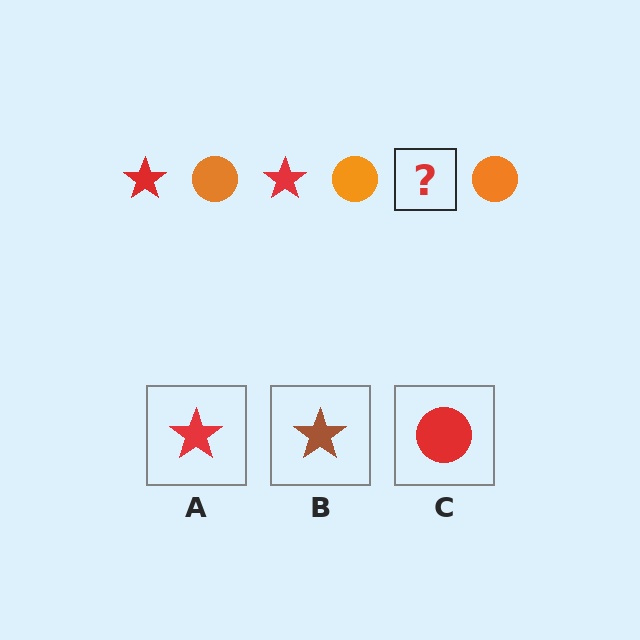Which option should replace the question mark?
Option A.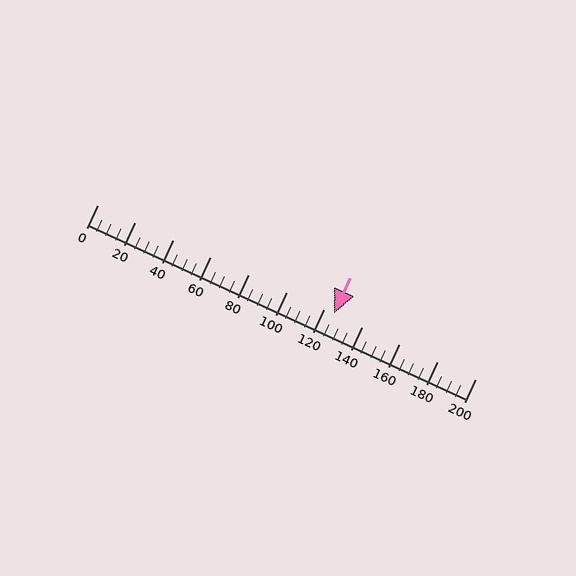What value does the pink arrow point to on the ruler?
The pink arrow points to approximately 125.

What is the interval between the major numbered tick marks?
The major tick marks are spaced 20 units apart.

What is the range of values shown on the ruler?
The ruler shows values from 0 to 200.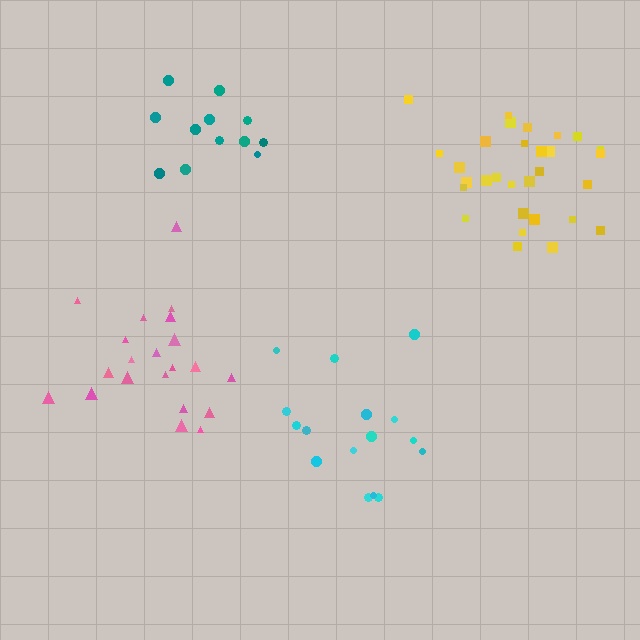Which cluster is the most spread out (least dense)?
Cyan.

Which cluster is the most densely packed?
Teal.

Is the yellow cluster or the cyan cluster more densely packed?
Yellow.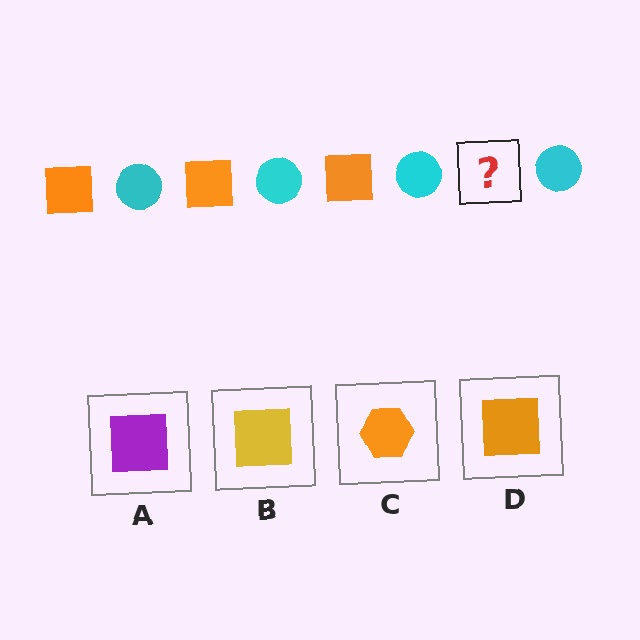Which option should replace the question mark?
Option D.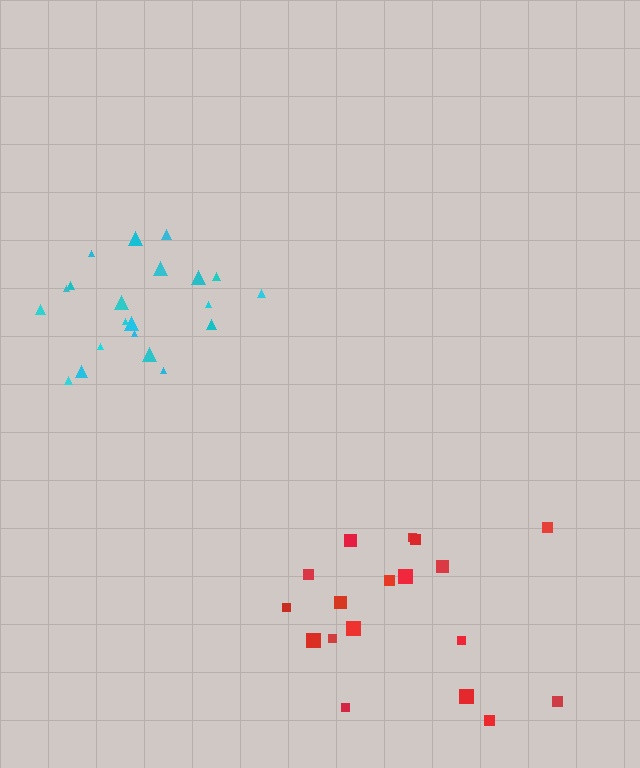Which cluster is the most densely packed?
Cyan.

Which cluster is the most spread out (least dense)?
Red.